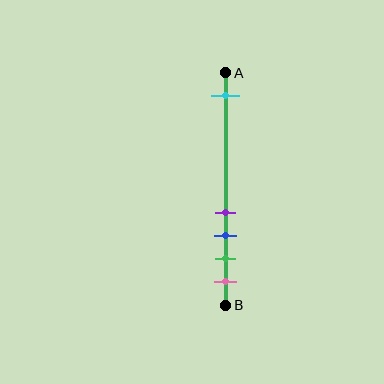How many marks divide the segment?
There are 5 marks dividing the segment.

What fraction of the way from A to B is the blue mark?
The blue mark is approximately 70% (0.7) of the way from A to B.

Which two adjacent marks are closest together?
The purple and blue marks are the closest adjacent pair.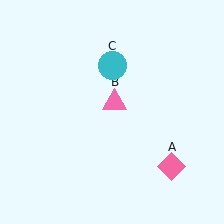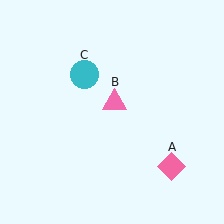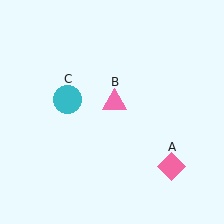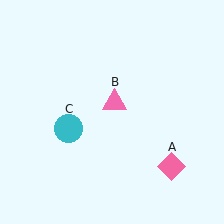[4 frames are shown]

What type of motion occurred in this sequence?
The cyan circle (object C) rotated counterclockwise around the center of the scene.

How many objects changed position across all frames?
1 object changed position: cyan circle (object C).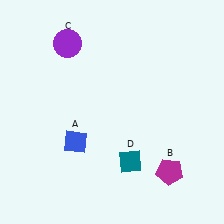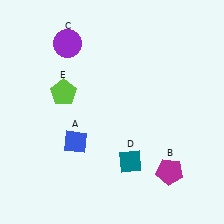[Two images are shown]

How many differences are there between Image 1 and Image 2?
There is 1 difference between the two images.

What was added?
A lime pentagon (E) was added in Image 2.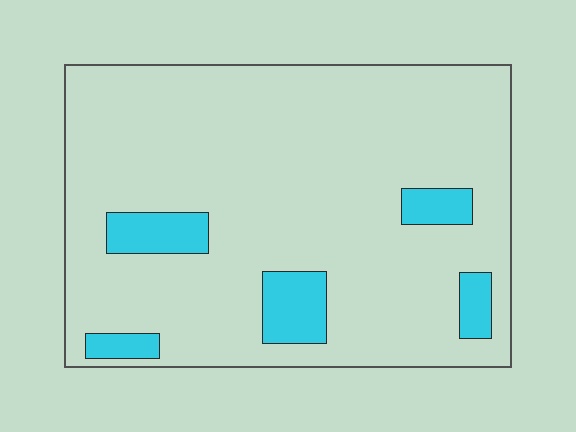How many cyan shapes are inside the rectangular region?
5.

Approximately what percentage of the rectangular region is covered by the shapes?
Approximately 10%.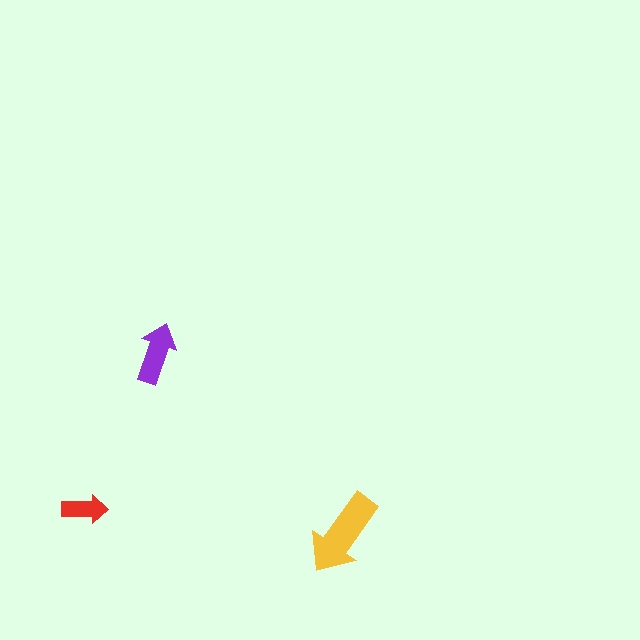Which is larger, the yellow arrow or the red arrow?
The yellow one.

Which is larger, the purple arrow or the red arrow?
The purple one.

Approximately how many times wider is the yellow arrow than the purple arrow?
About 1.5 times wider.